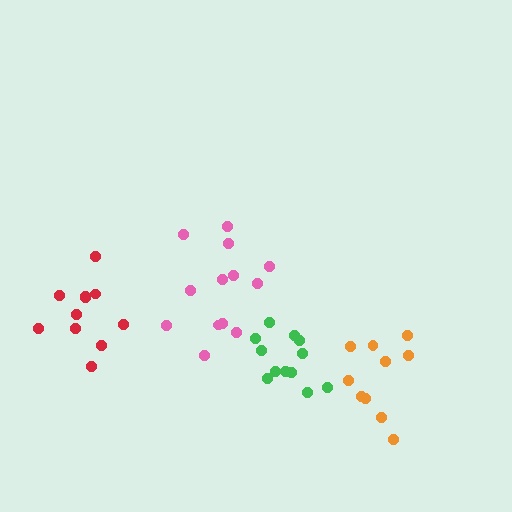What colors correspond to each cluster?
The clusters are colored: pink, orange, red, green.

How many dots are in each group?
Group 1: 13 dots, Group 2: 10 dots, Group 3: 11 dots, Group 4: 12 dots (46 total).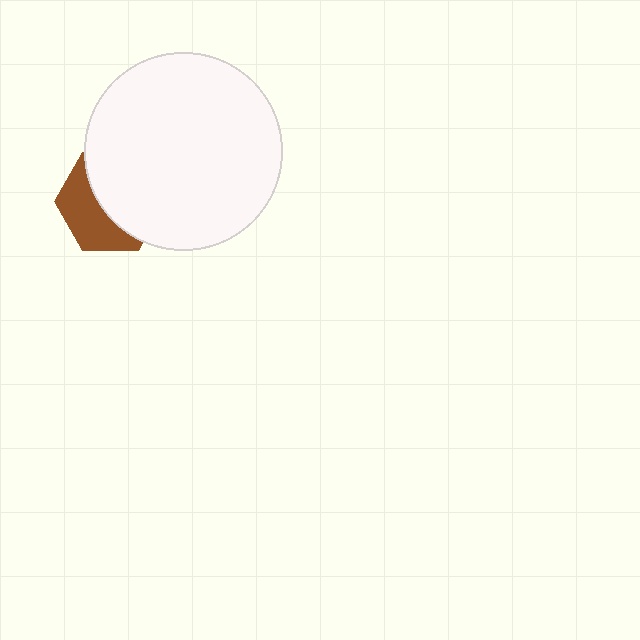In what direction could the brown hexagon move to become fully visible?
The brown hexagon could move left. That would shift it out from behind the white circle entirely.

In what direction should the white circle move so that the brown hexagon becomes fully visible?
The white circle should move right. That is the shortest direction to clear the overlap and leave the brown hexagon fully visible.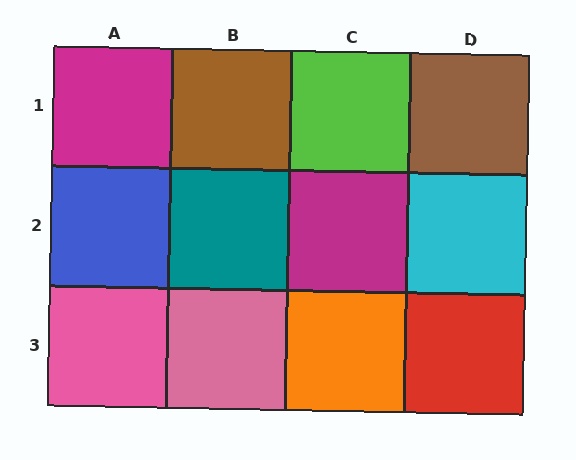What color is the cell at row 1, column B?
Brown.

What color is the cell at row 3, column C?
Orange.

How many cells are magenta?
2 cells are magenta.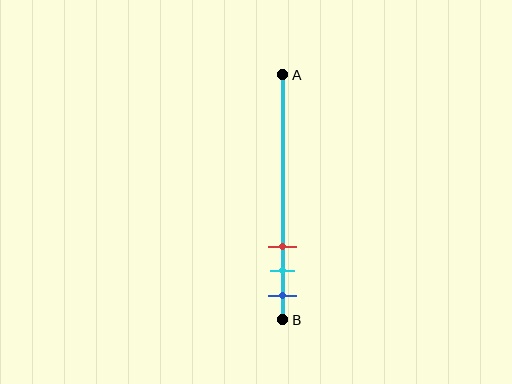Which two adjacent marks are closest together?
The cyan and blue marks are the closest adjacent pair.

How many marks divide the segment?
There are 3 marks dividing the segment.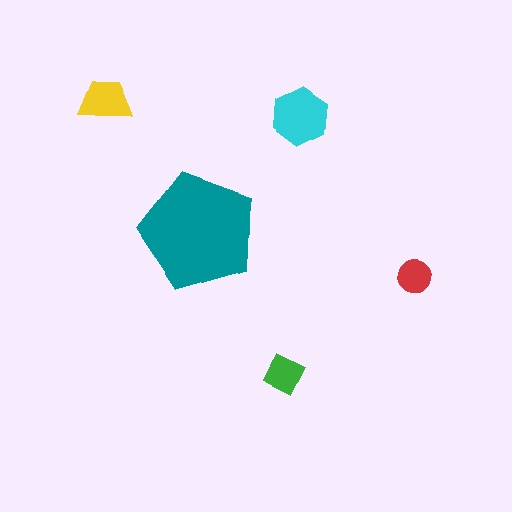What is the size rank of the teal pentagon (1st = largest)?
1st.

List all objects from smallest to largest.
The red circle, the green diamond, the yellow trapezoid, the cyan hexagon, the teal pentagon.